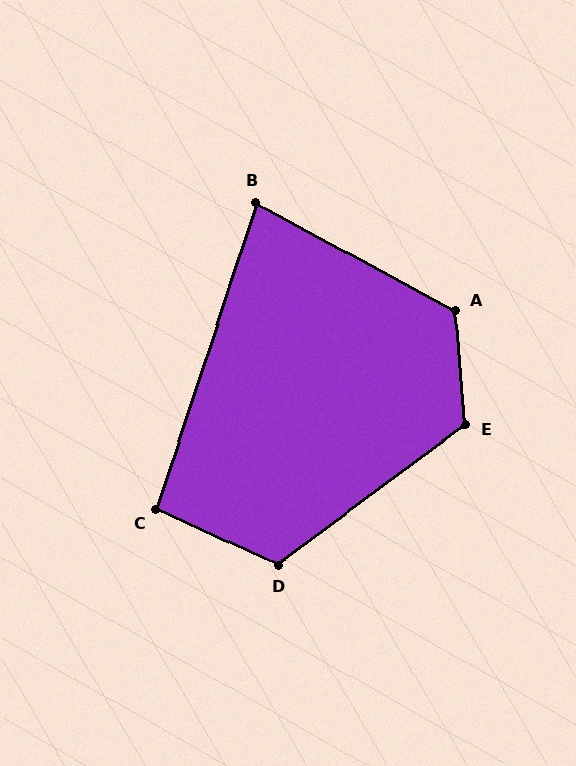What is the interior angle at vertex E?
Approximately 122 degrees (obtuse).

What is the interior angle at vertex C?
Approximately 97 degrees (obtuse).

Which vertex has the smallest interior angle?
B, at approximately 80 degrees.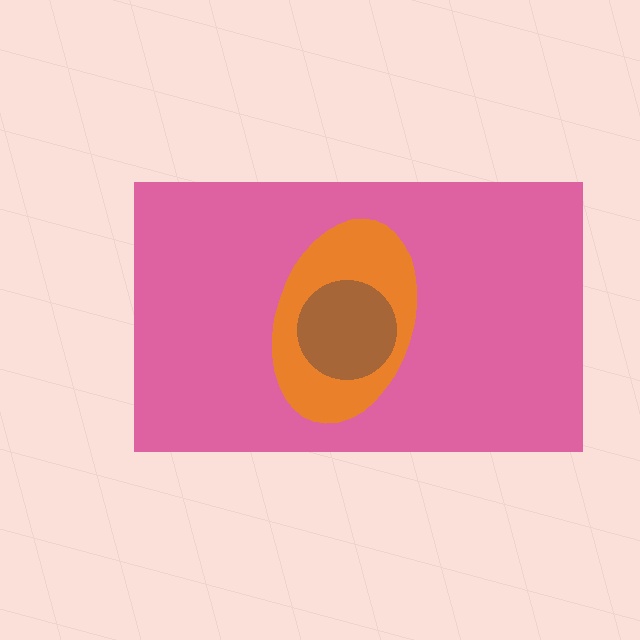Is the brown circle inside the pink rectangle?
Yes.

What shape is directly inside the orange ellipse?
The brown circle.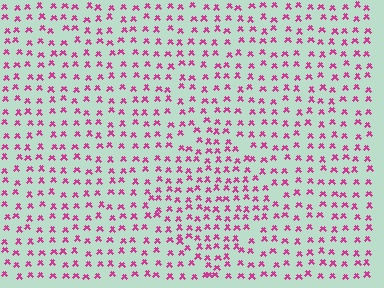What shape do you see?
I see a diamond.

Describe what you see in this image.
The image contains small magenta elements arranged at two different densities. A diamond-shaped region is visible where the elements are more densely packed than the surrounding area.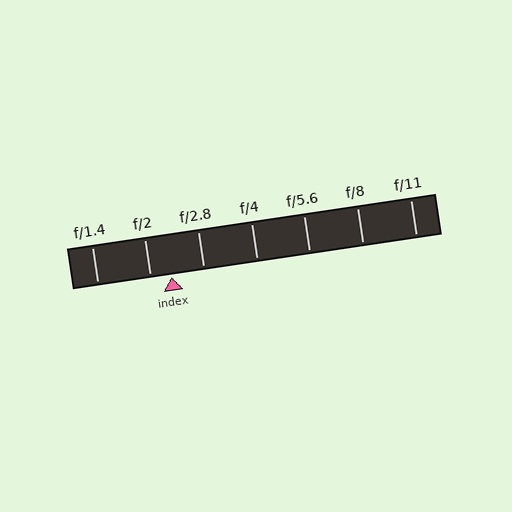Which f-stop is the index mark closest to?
The index mark is closest to f/2.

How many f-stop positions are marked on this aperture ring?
There are 7 f-stop positions marked.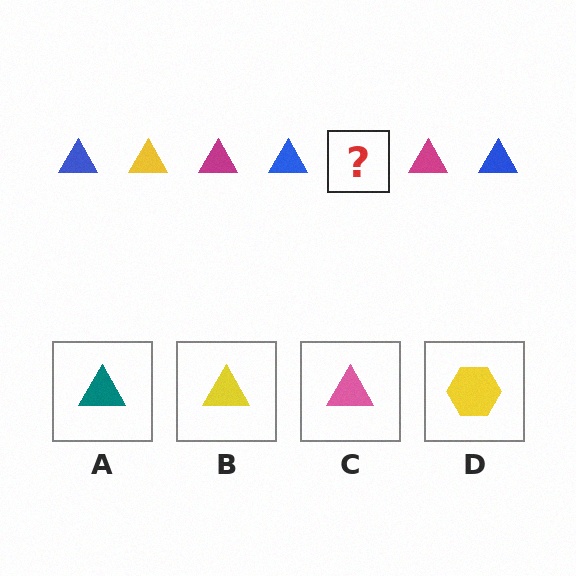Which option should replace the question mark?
Option B.